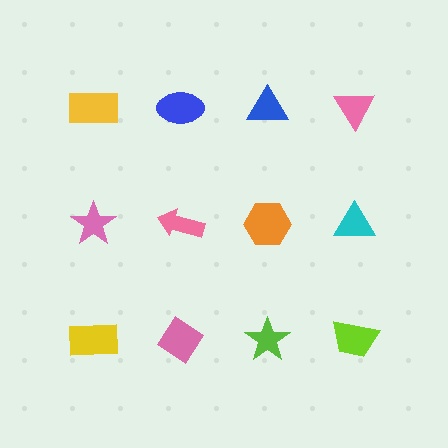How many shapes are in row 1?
4 shapes.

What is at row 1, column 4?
A pink triangle.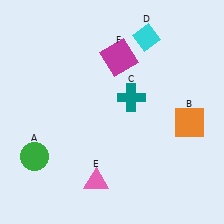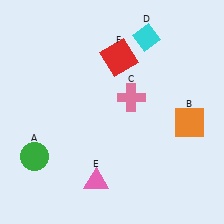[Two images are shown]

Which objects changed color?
C changed from teal to pink. F changed from magenta to red.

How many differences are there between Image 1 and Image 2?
There are 2 differences between the two images.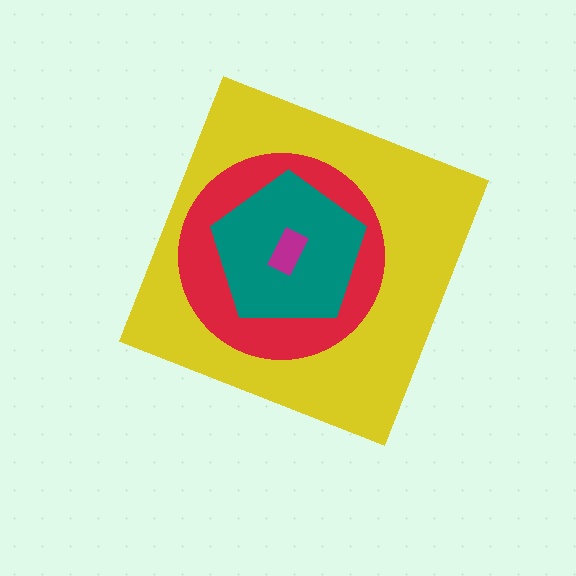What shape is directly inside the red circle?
The teal pentagon.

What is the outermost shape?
The yellow diamond.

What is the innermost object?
The magenta rectangle.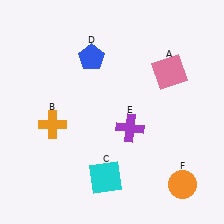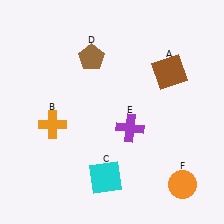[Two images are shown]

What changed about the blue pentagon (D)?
In Image 1, D is blue. In Image 2, it changed to brown.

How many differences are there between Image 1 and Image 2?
There are 2 differences between the two images.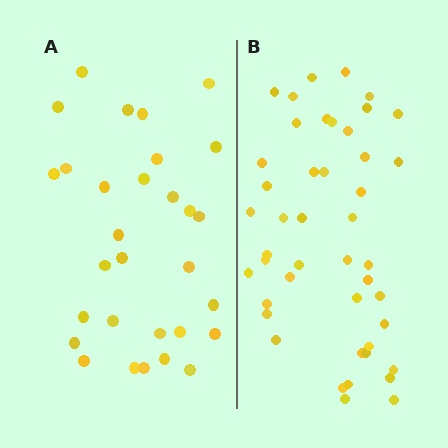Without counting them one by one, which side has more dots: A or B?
Region B (the right region) has more dots.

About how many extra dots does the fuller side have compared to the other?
Region B has approximately 15 more dots than region A.